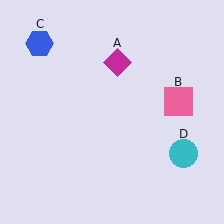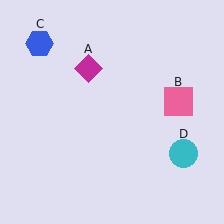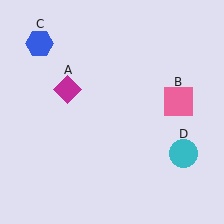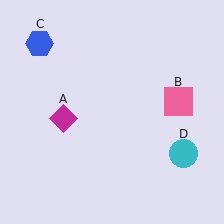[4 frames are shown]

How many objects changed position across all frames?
1 object changed position: magenta diamond (object A).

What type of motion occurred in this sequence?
The magenta diamond (object A) rotated counterclockwise around the center of the scene.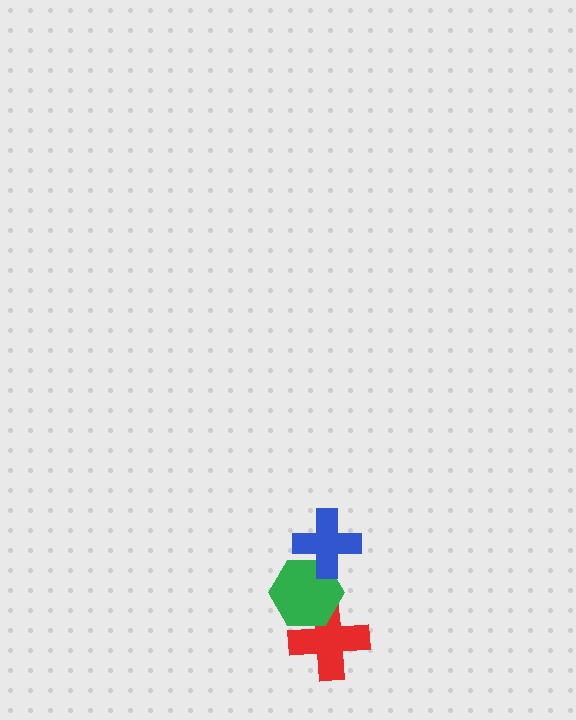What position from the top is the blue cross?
The blue cross is 1st from the top.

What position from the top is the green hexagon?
The green hexagon is 2nd from the top.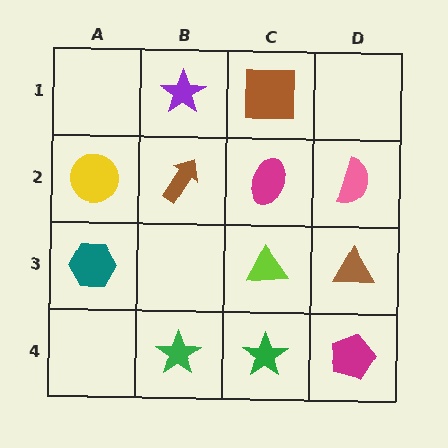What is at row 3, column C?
A lime triangle.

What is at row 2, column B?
A brown arrow.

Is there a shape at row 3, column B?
No, that cell is empty.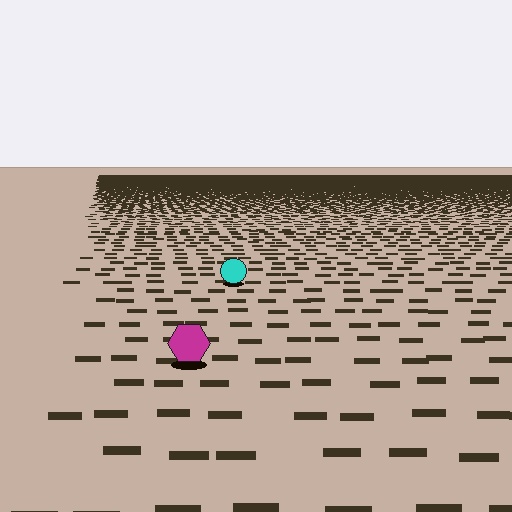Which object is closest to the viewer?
The magenta hexagon is closest. The texture marks near it are larger and more spread out.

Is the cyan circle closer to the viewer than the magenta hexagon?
No. The magenta hexagon is closer — you can tell from the texture gradient: the ground texture is coarser near it.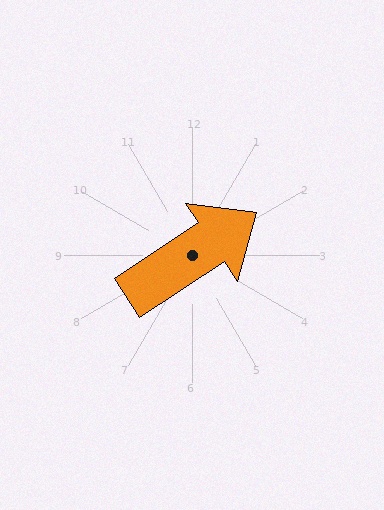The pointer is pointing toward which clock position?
Roughly 2 o'clock.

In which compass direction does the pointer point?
Northeast.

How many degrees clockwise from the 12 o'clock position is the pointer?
Approximately 57 degrees.